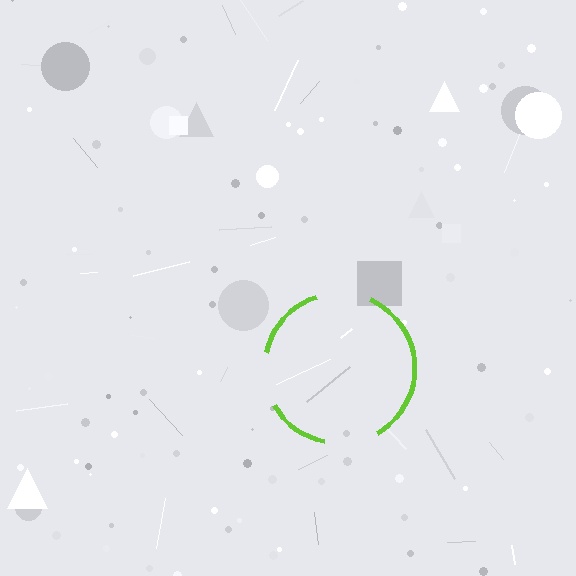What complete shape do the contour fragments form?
The contour fragments form a circle.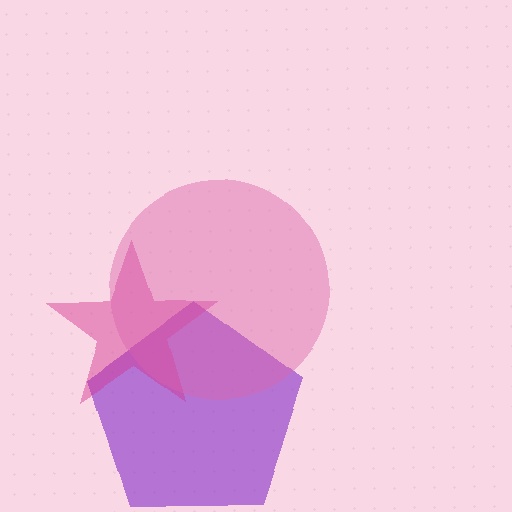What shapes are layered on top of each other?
The layered shapes are: a purple pentagon, a magenta star, a pink circle.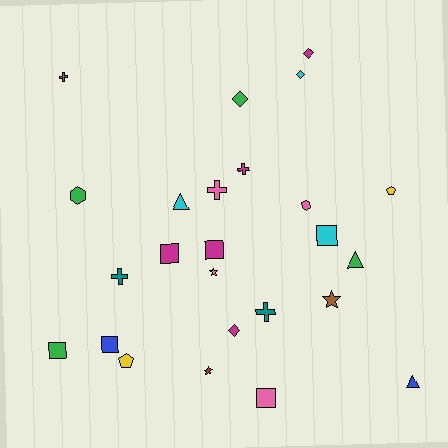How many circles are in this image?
There are no circles.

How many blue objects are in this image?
There are 2 blue objects.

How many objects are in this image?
There are 25 objects.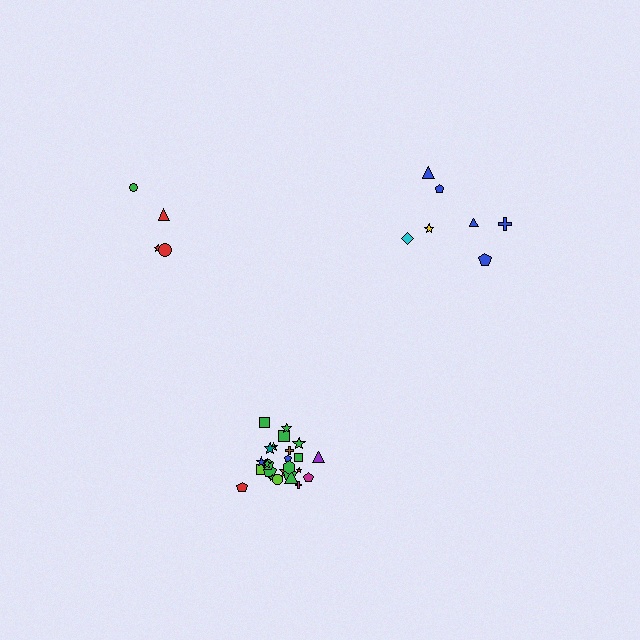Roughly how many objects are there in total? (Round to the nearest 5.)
Roughly 35 objects in total.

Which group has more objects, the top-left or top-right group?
The top-right group.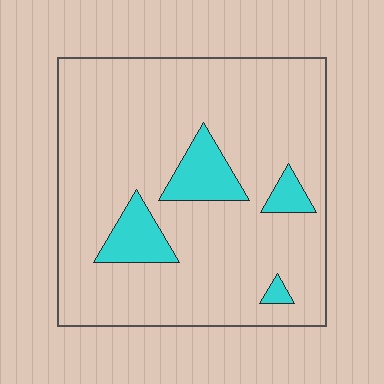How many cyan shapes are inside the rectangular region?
4.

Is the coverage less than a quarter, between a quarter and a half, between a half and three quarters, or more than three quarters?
Less than a quarter.